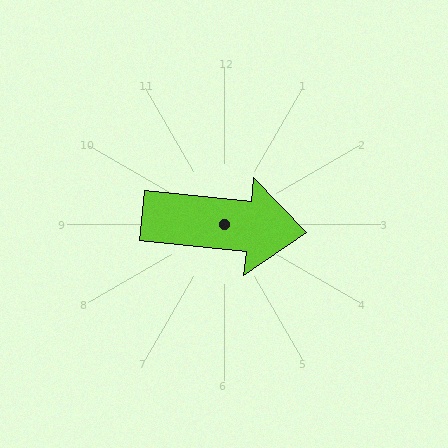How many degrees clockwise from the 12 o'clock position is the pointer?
Approximately 96 degrees.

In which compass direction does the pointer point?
East.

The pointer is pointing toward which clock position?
Roughly 3 o'clock.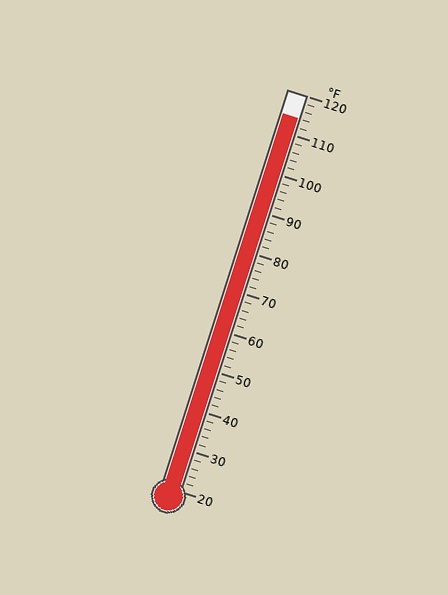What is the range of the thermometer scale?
The thermometer scale ranges from 20°F to 120°F.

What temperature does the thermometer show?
The thermometer shows approximately 114°F.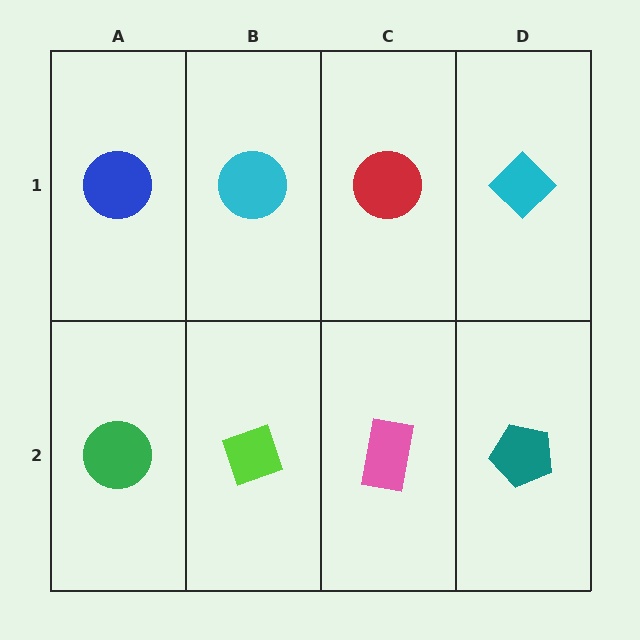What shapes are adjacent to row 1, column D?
A teal pentagon (row 2, column D), a red circle (row 1, column C).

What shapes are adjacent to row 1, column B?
A lime diamond (row 2, column B), a blue circle (row 1, column A), a red circle (row 1, column C).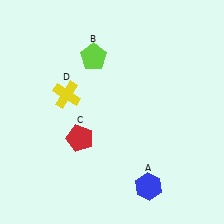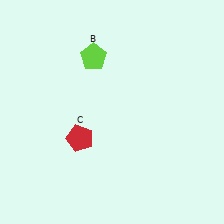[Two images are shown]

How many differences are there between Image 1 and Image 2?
There are 2 differences between the two images.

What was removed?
The yellow cross (D), the blue hexagon (A) were removed in Image 2.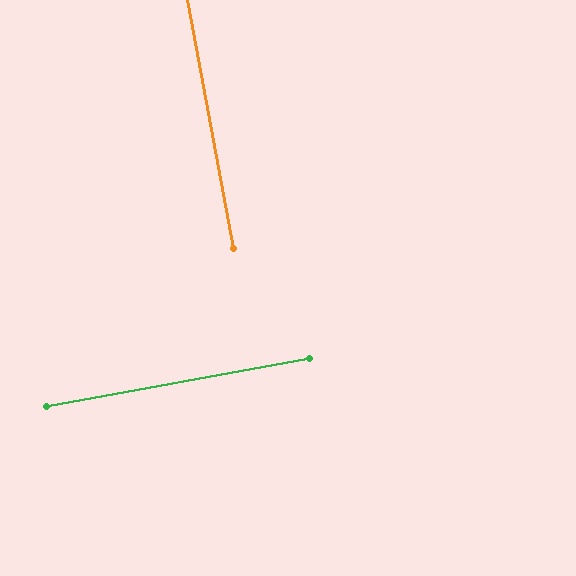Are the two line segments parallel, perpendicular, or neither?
Perpendicular — they meet at approximately 90°.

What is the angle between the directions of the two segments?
Approximately 90 degrees.